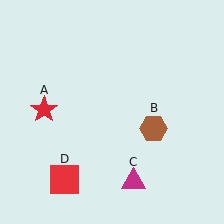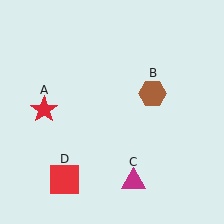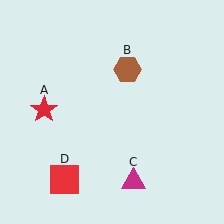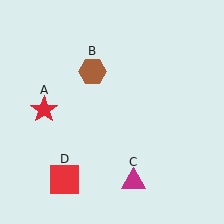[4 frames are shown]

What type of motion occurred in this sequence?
The brown hexagon (object B) rotated counterclockwise around the center of the scene.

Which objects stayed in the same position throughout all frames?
Red star (object A) and magenta triangle (object C) and red square (object D) remained stationary.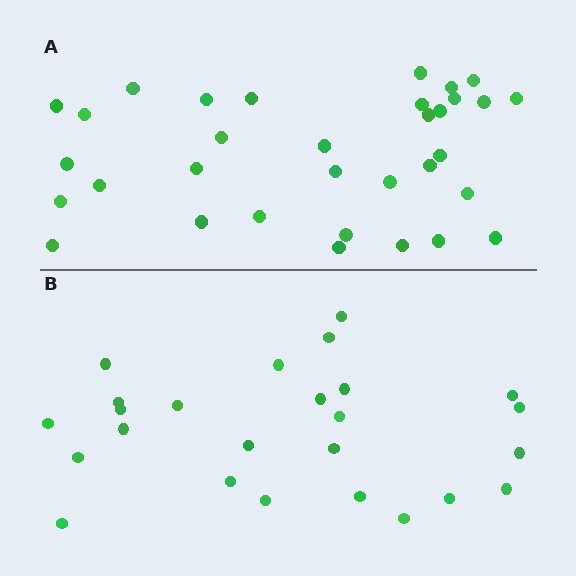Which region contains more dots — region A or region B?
Region A (the top region) has more dots.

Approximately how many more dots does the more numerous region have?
Region A has roughly 8 or so more dots than region B.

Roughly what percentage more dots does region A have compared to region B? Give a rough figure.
About 30% more.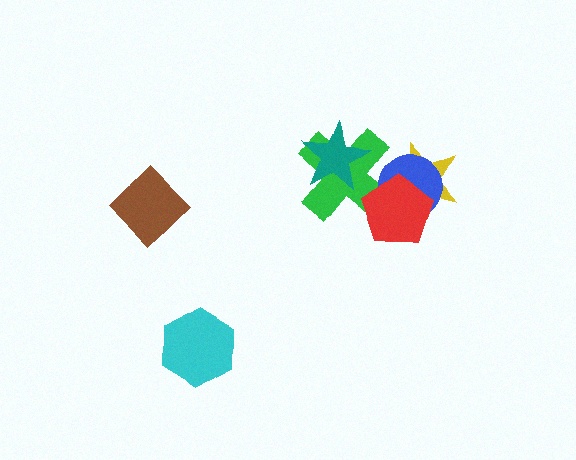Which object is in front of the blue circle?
The red pentagon is in front of the blue circle.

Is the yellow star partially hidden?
Yes, it is partially covered by another shape.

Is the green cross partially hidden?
Yes, it is partially covered by another shape.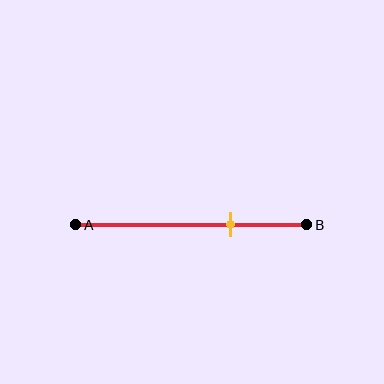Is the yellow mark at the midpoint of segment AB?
No, the mark is at about 65% from A, not at the 50% midpoint.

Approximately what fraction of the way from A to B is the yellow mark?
The yellow mark is approximately 65% of the way from A to B.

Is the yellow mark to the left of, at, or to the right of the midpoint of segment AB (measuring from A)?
The yellow mark is to the right of the midpoint of segment AB.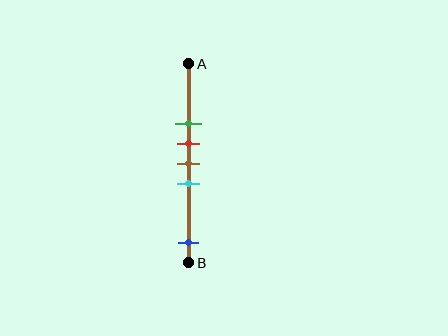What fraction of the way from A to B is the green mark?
The green mark is approximately 30% (0.3) of the way from A to B.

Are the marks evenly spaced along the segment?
No, the marks are not evenly spaced.